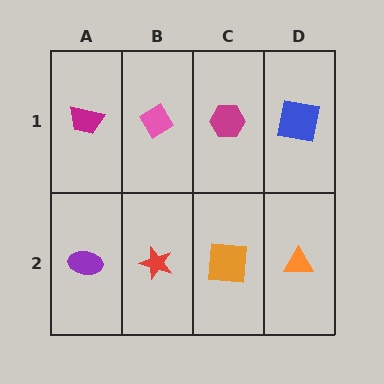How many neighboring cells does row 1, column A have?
2.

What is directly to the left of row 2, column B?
A purple ellipse.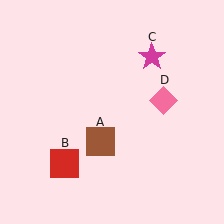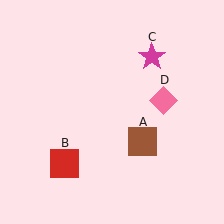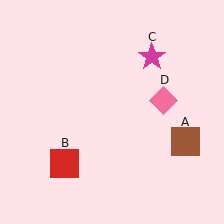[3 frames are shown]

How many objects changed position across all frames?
1 object changed position: brown square (object A).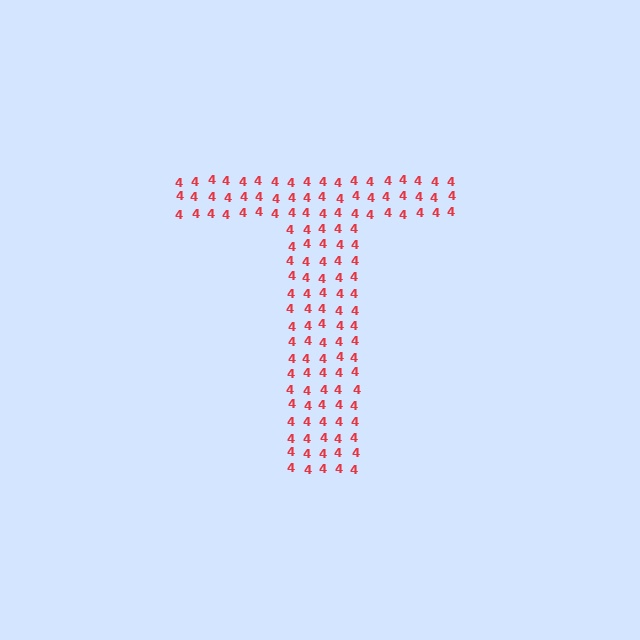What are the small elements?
The small elements are digit 4's.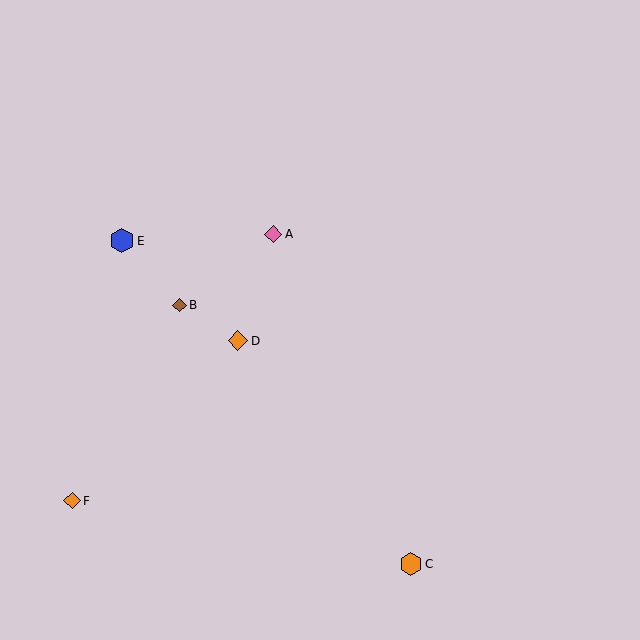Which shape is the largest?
The blue hexagon (labeled E) is the largest.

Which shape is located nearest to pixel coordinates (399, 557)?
The orange hexagon (labeled C) at (411, 564) is nearest to that location.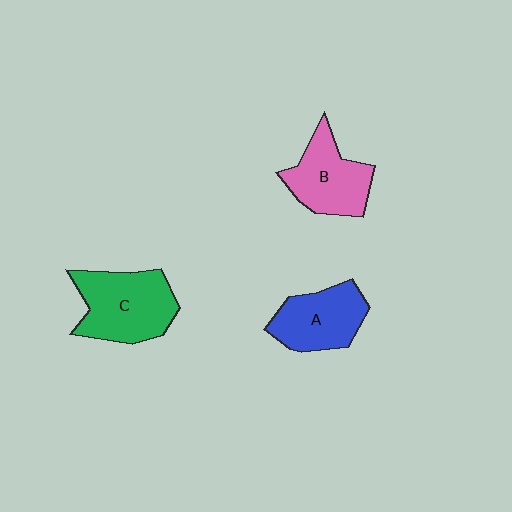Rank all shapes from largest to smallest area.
From largest to smallest: C (green), B (pink), A (blue).